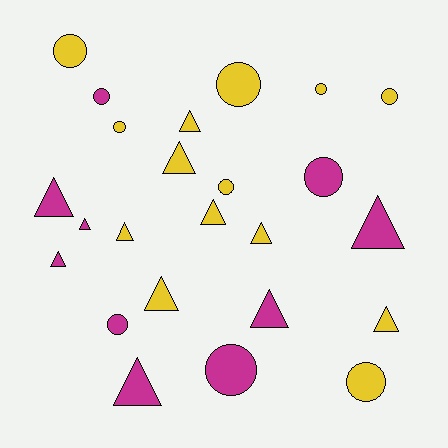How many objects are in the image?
There are 24 objects.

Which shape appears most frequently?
Triangle, with 13 objects.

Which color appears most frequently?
Yellow, with 14 objects.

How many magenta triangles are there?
There are 6 magenta triangles.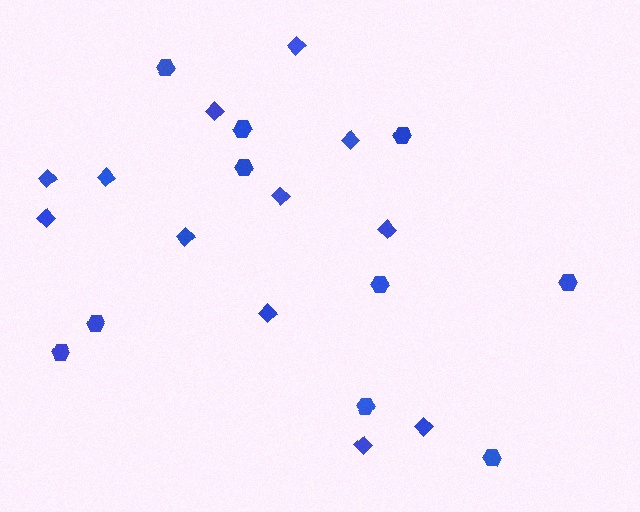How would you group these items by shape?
There are 2 groups: one group of hexagons (10) and one group of diamonds (12).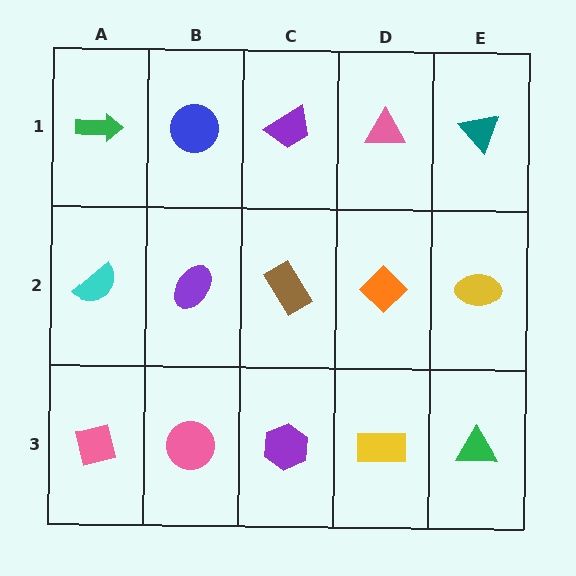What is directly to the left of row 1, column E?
A pink triangle.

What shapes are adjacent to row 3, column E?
A yellow ellipse (row 2, column E), a yellow rectangle (row 3, column D).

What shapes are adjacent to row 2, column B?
A blue circle (row 1, column B), a pink circle (row 3, column B), a cyan semicircle (row 2, column A), a brown rectangle (row 2, column C).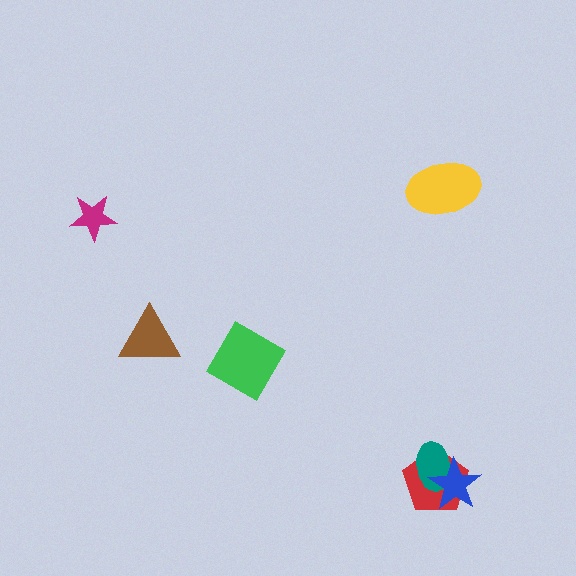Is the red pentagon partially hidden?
Yes, it is partially covered by another shape.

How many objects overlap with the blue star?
2 objects overlap with the blue star.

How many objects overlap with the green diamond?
0 objects overlap with the green diamond.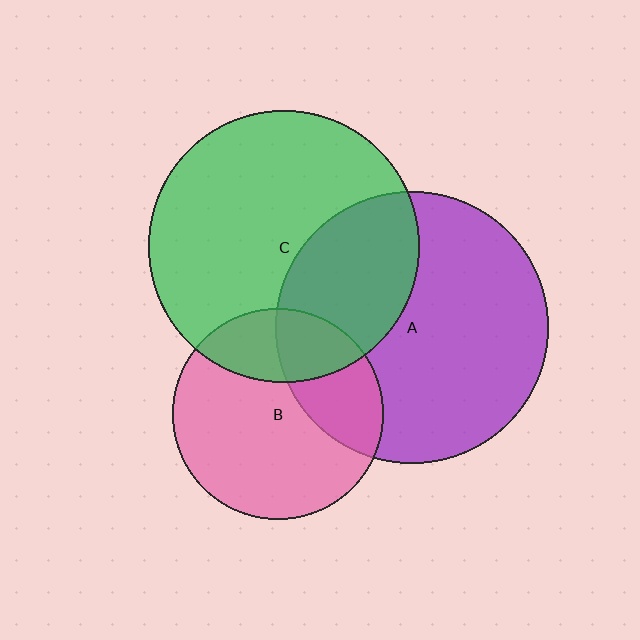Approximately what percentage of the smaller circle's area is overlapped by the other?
Approximately 25%.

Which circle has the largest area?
Circle A (purple).